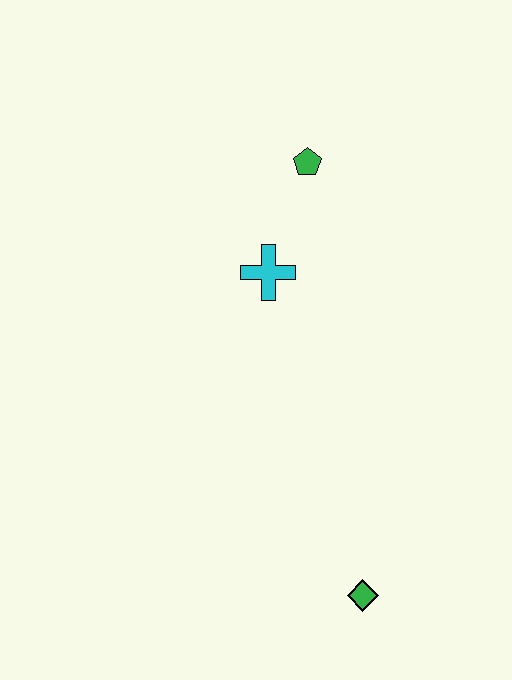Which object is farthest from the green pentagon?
The green diamond is farthest from the green pentagon.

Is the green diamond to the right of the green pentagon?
Yes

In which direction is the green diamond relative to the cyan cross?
The green diamond is below the cyan cross.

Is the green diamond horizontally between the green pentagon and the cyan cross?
No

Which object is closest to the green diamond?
The cyan cross is closest to the green diamond.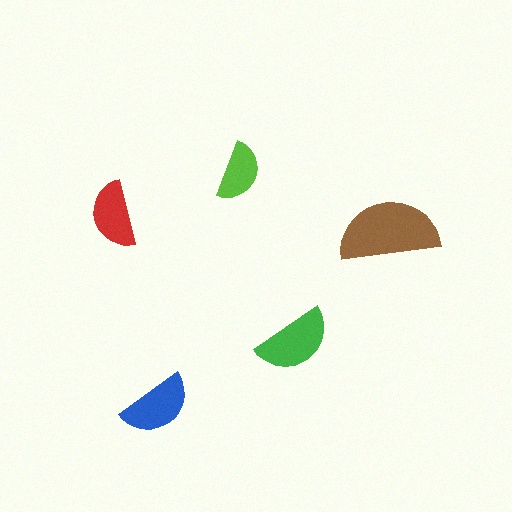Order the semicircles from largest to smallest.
the brown one, the green one, the blue one, the red one, the lime one.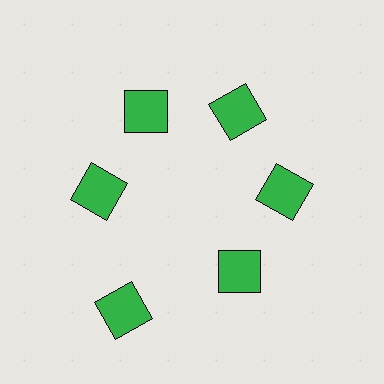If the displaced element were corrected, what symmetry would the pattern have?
It would have 6-fold rotational symmetry — the pattern would map onto itself every 60 degrees.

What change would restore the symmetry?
The symmetry would be restored by moving it inward, back onto the ring so that all 6 squares sit at equal angles and equal distance from the center.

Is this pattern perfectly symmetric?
No. The 6 green squares are arranged in a ring, but one element near the 7 o'clock position is pushed outward from the center, breaking the 6-fold rotational symmetry.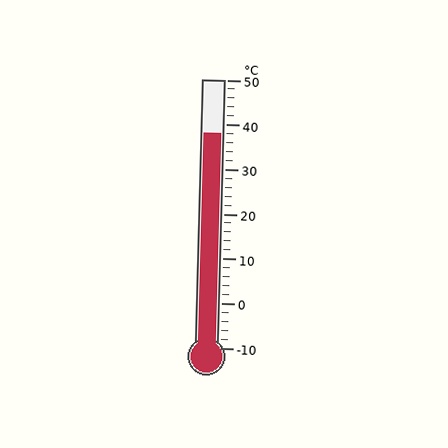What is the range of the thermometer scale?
The thermometer scale ranges from -10°C to 50°C.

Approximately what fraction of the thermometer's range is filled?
The thermometer is filled to approximately 80% of its range.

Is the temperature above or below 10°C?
The temperature is above 10°C.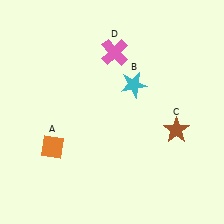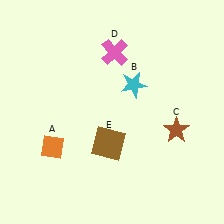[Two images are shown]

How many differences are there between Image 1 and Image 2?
There is 1 difference between the two images.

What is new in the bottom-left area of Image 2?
A brown square (E) was added in the bottom-left area of Image 2.